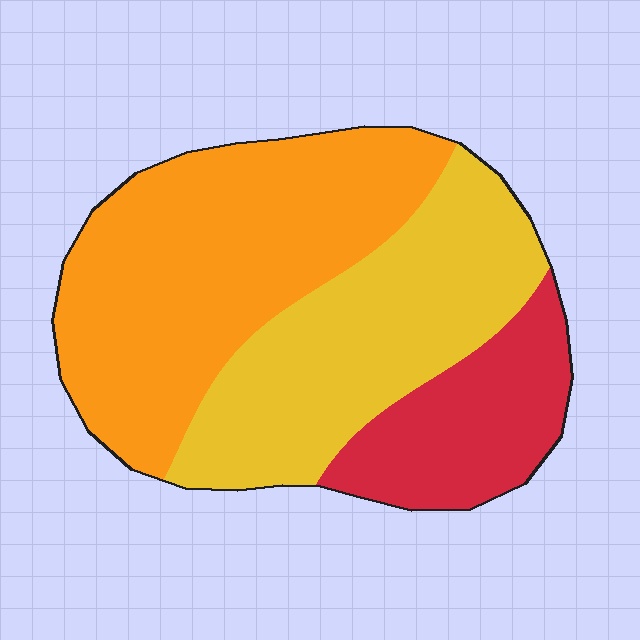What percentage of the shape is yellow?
Yellow takes up between a third and a half of the shape.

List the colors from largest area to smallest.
From largest to smallest: orange, yellow, red.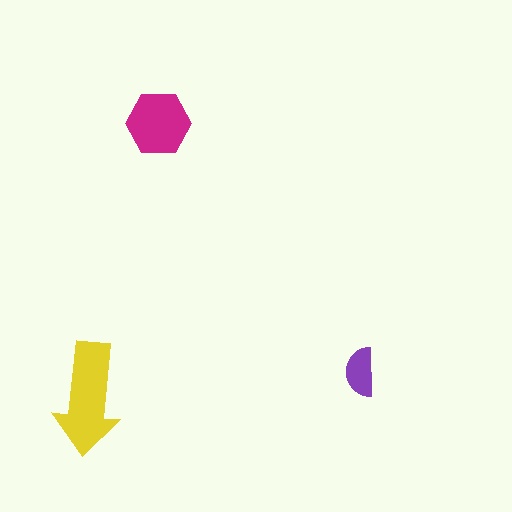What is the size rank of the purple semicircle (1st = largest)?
3rd.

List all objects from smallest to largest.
The purple semicircle, the magenta hexagon, the yellow arrow.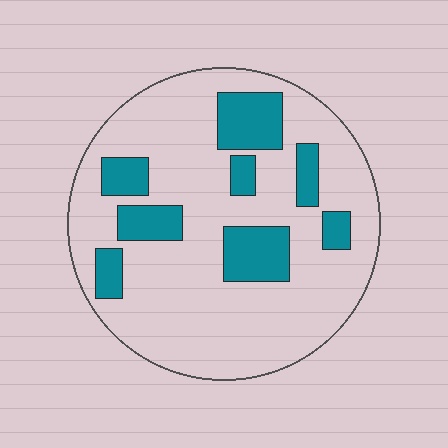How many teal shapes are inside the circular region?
8.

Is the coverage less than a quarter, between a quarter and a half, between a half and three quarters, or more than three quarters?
Less than a quarter.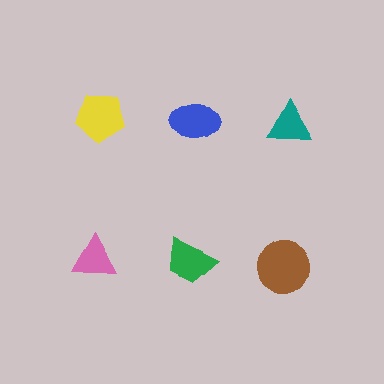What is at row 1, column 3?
A teal triangle.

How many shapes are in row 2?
3 shapes.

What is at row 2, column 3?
A brown circle.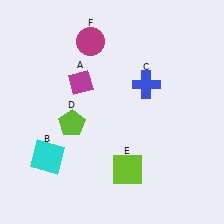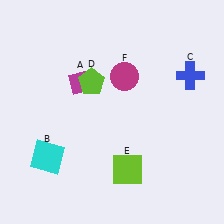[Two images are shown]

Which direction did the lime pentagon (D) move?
The lime pentagon (D) moved up.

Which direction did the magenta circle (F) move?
The magenta circle (F) moved down.